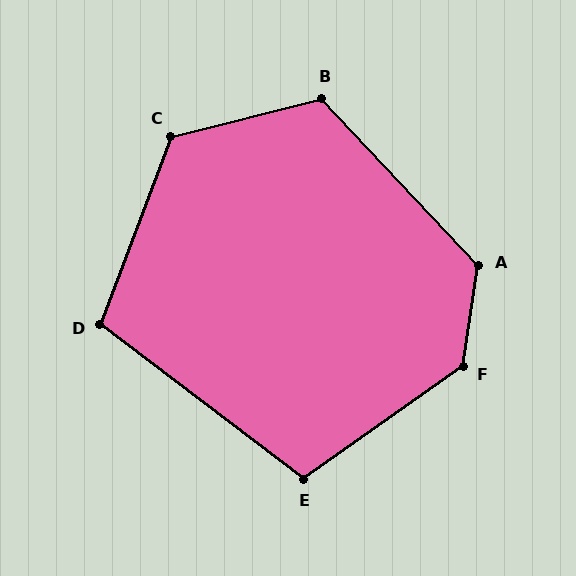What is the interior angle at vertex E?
Approximately 108 degrees (obtuse).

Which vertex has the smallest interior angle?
D, at approximately 107 degrees.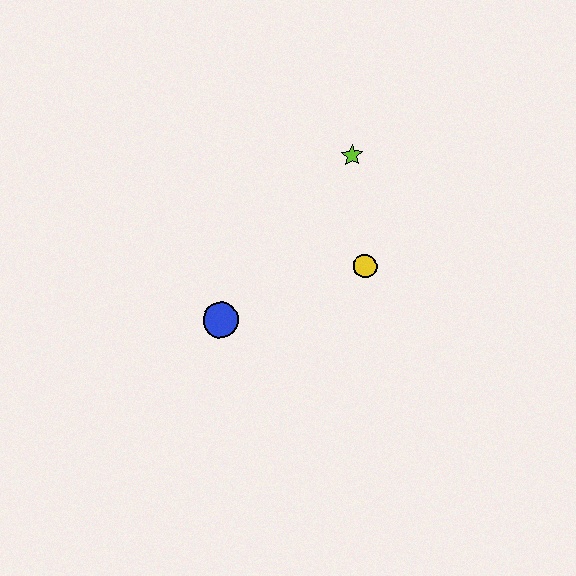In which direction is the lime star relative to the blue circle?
The lime star is above the blue circle.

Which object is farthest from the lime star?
The blue circle is farthest from the lime star.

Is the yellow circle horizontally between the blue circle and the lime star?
No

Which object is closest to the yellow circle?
The lime star is closest to the yellow circle.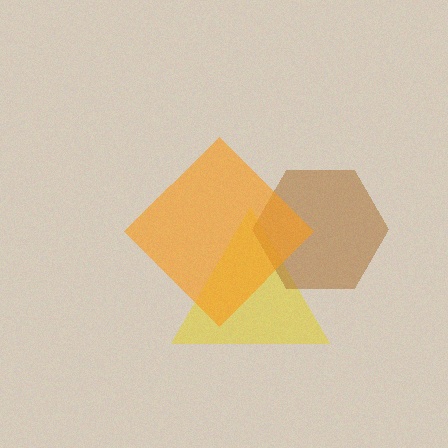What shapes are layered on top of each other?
The layered shapes are: a yellow triangle, a brown hexagon, an orange diamond.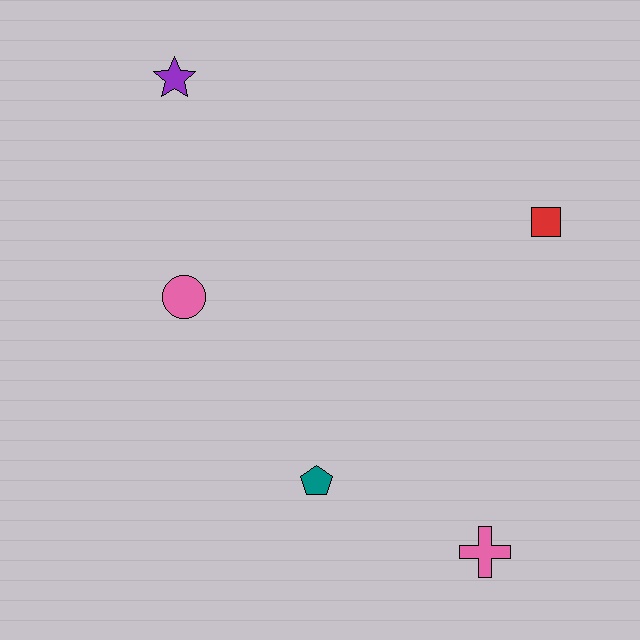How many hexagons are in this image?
There are no hexagons.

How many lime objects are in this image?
There are no lime objects.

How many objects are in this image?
There are 5 objects.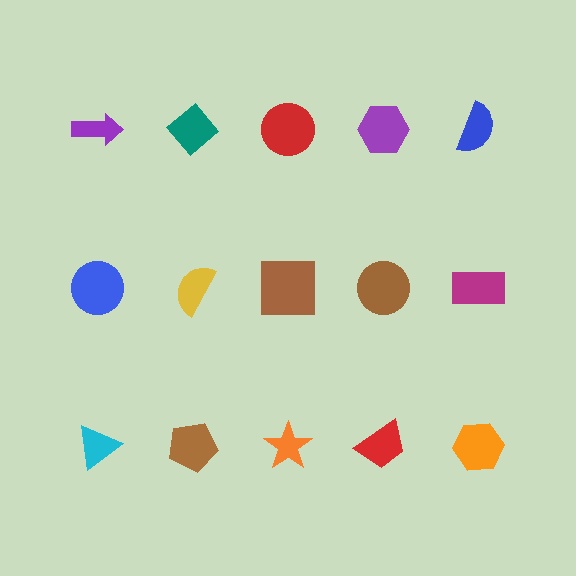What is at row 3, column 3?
An orange star.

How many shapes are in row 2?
5 shapes.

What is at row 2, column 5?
A magenta rectangle.